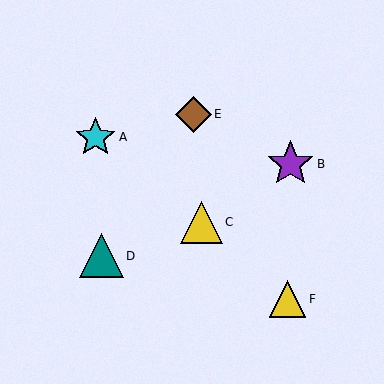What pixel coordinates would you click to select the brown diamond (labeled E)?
Click at (193, 114) to select the brown diamond E.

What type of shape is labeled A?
Shape A is a cyan star.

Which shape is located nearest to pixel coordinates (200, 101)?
The brown diamond (labeled E) at (193, 114) is nearest to that location.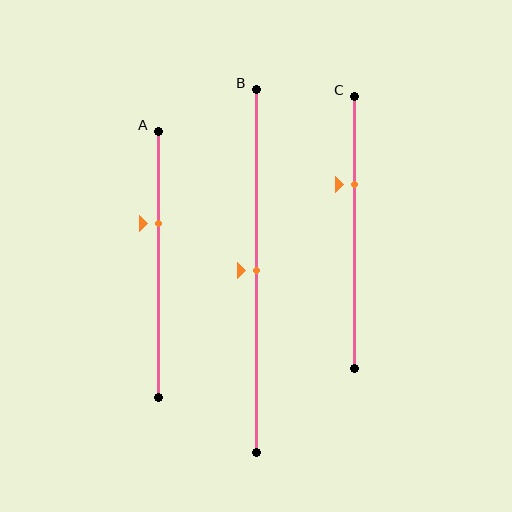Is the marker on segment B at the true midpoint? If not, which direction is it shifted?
Yes, the marker on segment B is at the true midpoint.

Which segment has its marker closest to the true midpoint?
Segment B has its marker closest to the true midpoint.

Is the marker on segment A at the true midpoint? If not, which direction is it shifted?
No, the marker on segment A is shifted upward by about 16% of the segment length.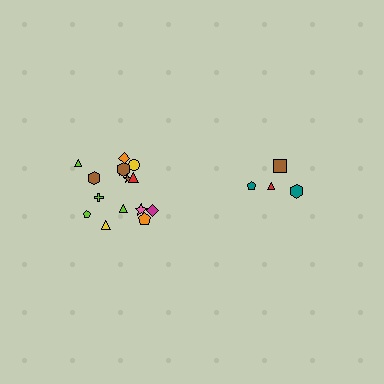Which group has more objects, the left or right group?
The left group.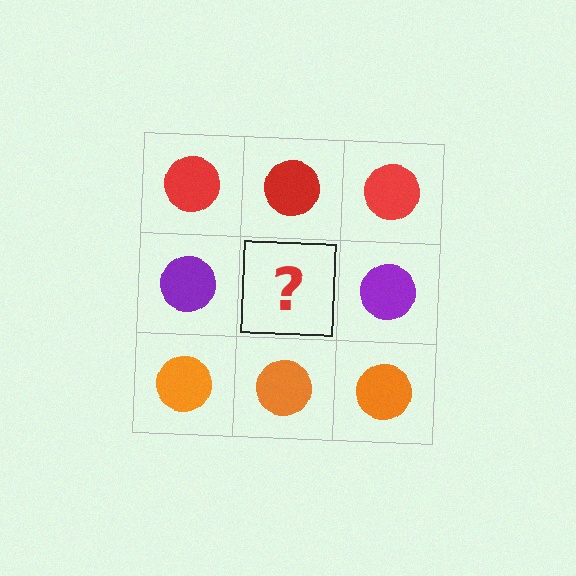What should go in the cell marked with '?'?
The missing cell should contain a purple circle.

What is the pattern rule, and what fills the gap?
The rule is that each row has a consistent color. The gap should be filled with a purple circle.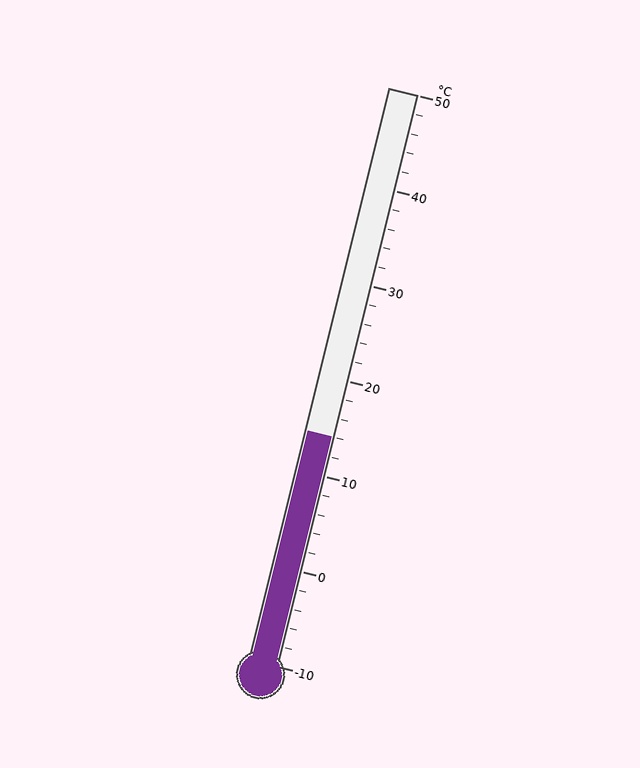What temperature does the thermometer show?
The thermometer shows approximately 14°C.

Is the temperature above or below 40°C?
The temperature is below 40°C.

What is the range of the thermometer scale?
The thermometer scale ranges from -10°C to 50°C.